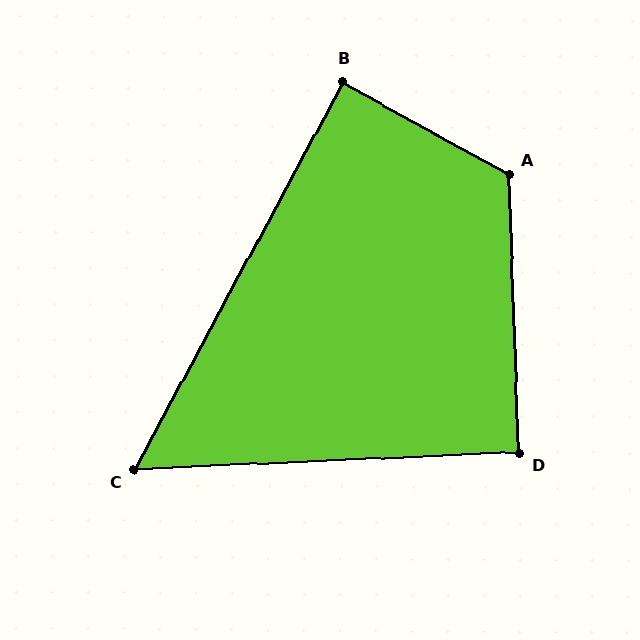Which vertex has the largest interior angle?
A, at approximately 121 degrees.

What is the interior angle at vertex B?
Approximately 89 degrees (approximately right).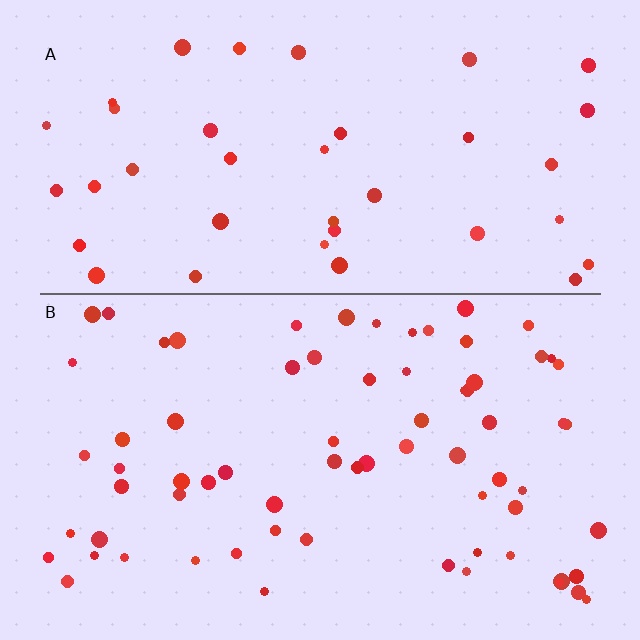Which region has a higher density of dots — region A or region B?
B (the bottom).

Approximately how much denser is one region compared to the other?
Approximately 1.8× — region B over region A.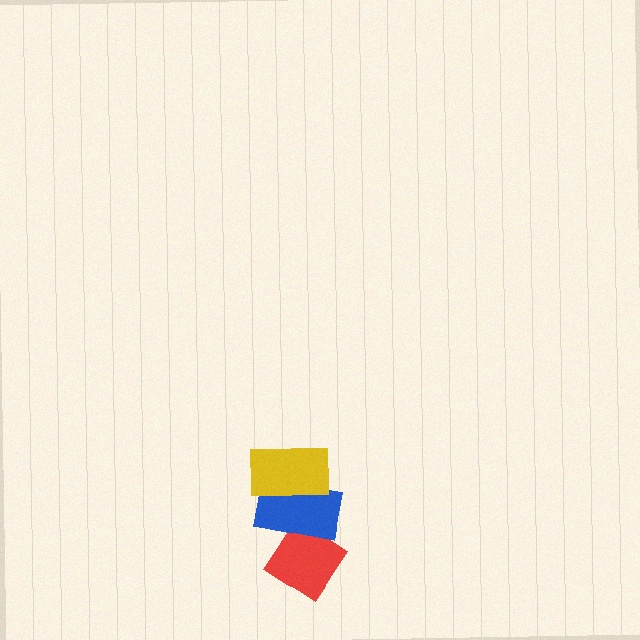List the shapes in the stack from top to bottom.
From top to bottom: the yellow rectangle, the blue rectangle, the red diamond.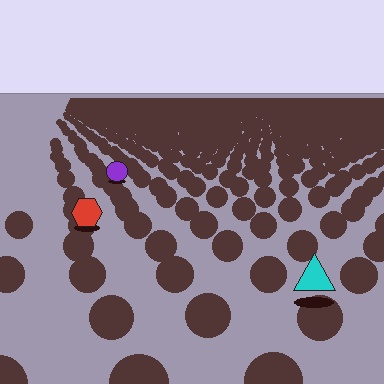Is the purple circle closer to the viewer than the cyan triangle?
No. The cyan triangle is closer — you can tell from the texture gradient: the ground texture is coarser near it.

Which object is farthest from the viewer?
The purple circle is farthest from the viewer. It appears smaller and the ground texture around it is denser.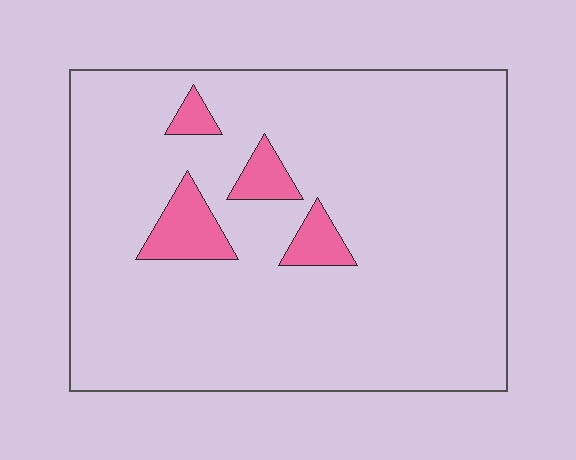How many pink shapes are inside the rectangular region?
4.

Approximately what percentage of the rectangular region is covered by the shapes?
Approximately 10%.